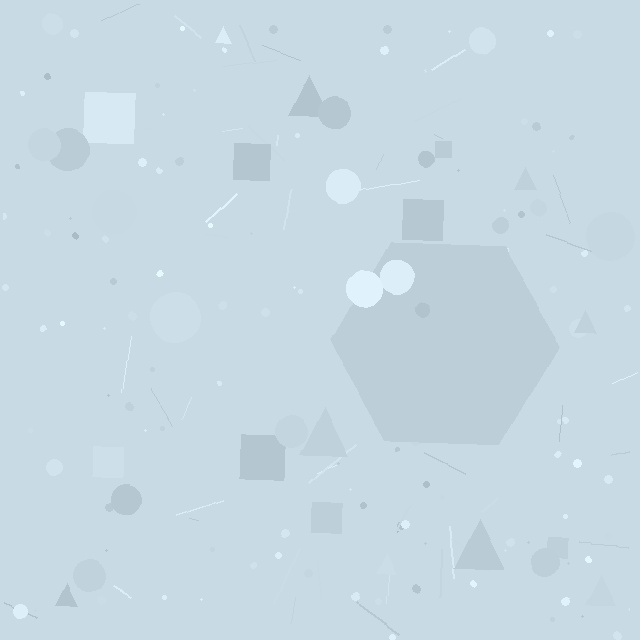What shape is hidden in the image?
A hexagon is hidden in the image.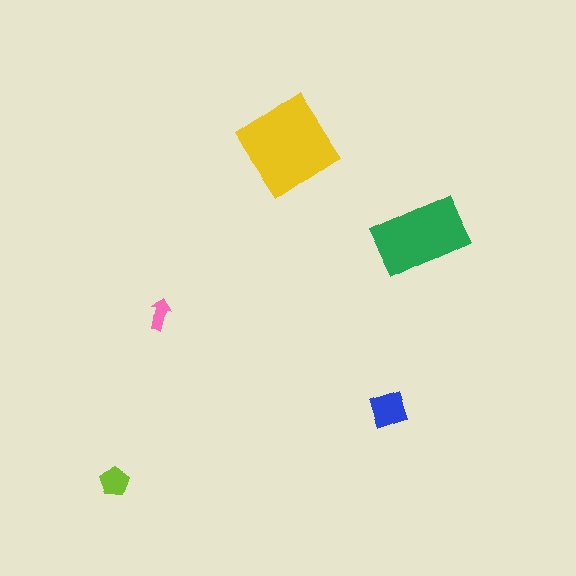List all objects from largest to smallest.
The yellow diamond, the green rectangle, the blue diamond, the lime pentagon, the pink arrow.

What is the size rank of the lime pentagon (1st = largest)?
4th.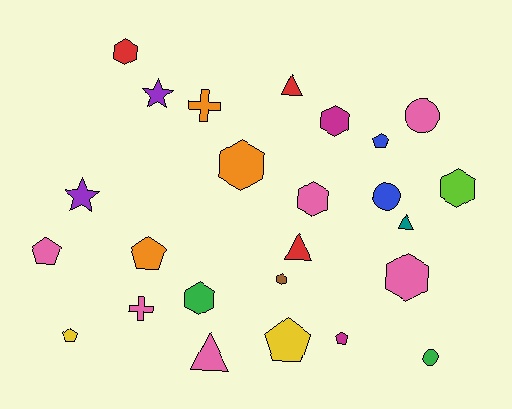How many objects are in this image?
There are 25 objects.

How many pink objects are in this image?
There are 6 pink objects.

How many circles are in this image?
There are 3 circles.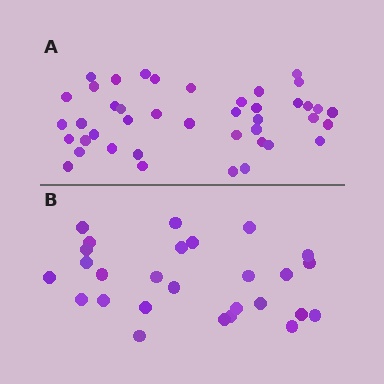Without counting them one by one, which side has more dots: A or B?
Region A (the top region) has more dots.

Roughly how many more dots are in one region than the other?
Region A has approximately 15 more dots than region B.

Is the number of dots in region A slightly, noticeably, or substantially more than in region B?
Region A has substantially more. The ratio is roughly 1.6 to 1.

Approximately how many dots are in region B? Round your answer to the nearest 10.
About 30 dots. (The exact count is 27, which rounds to 30.)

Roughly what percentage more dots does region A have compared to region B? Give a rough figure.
About 55% more.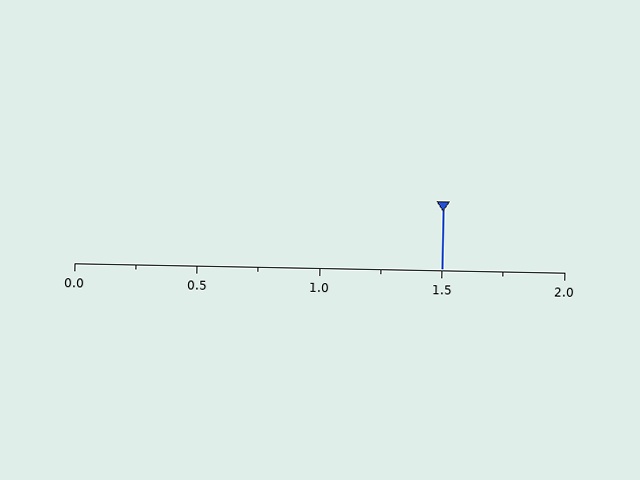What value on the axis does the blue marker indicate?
The marker indicates approximately 1.5.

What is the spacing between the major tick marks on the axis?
The major ticks are spaced 0.5 apart.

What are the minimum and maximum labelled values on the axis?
The axis runs from 0.0 to 2.0.